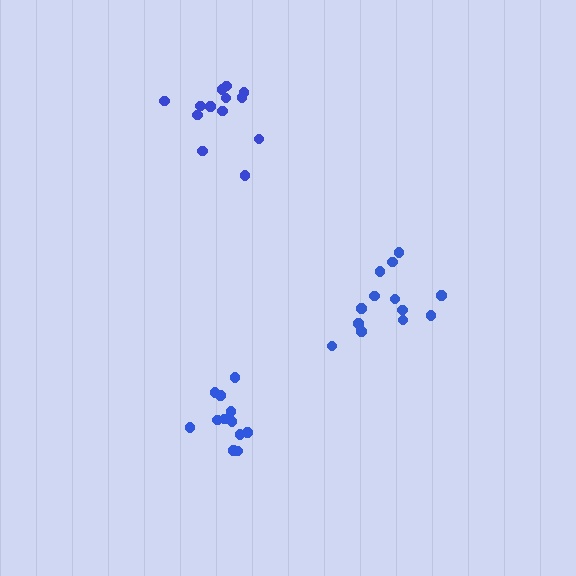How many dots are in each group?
Group 1: 12 dots, Group 2: 13 dots, Group 3: 13 dots (38 total).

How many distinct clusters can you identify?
There are 3 distinct clusters.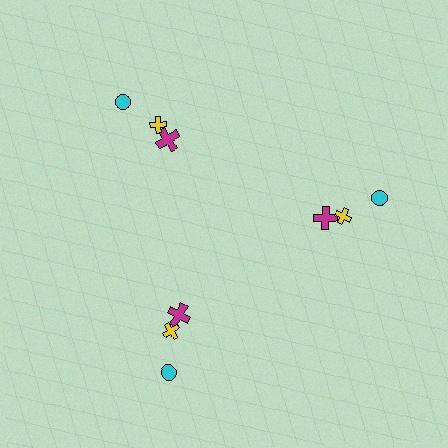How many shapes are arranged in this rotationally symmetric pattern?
There are 9 shapes, arranged in 3 groups of 3.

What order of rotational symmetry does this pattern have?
This pattern has 3-fold rotational symmetry.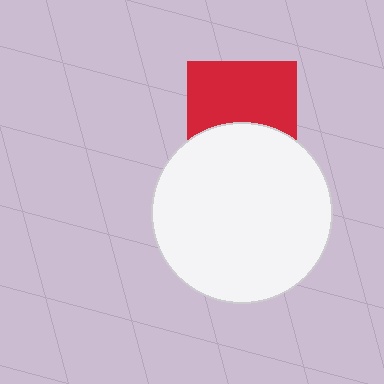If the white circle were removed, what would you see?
You would see the complete red square.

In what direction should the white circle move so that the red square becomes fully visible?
The white circle should move down. That is the shortest direction to clear the overlap and leave the red square fully visible.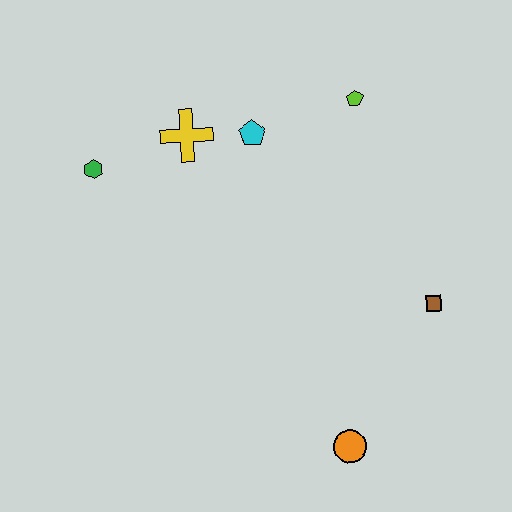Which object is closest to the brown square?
The orange circle is closest to the brown square.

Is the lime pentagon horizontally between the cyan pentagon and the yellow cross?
No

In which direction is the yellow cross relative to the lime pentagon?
The yellow cross is to the left of the lime pentagon.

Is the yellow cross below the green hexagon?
No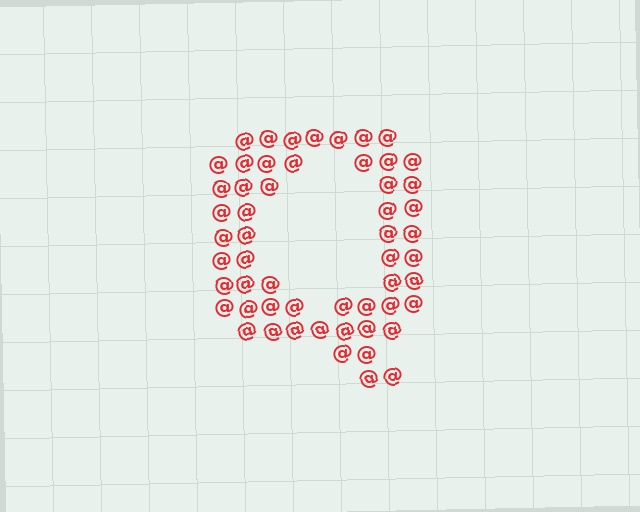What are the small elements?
The small elements are at signs.